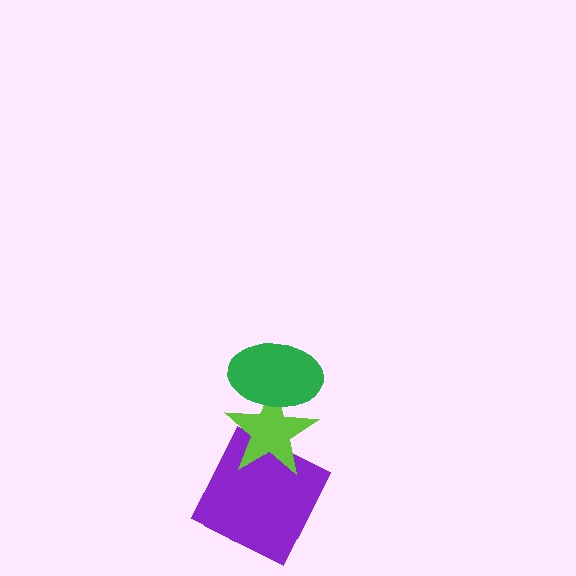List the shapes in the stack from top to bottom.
From top to bottom: the green ellipse, the lime star, the purple square.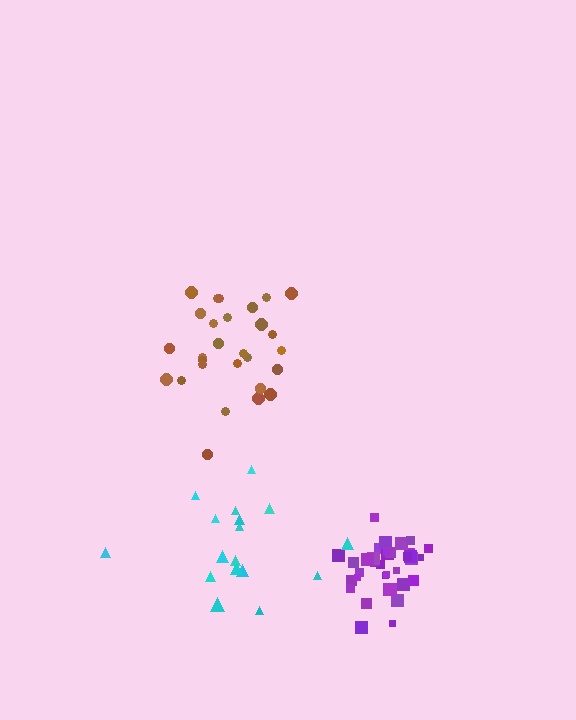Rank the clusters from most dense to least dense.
purple, brown, cyan.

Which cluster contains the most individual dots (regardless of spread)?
Purple (35).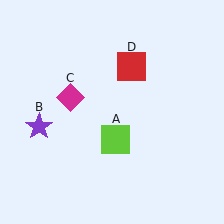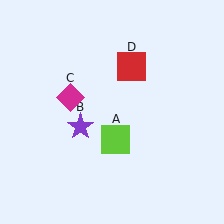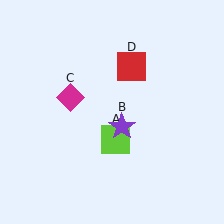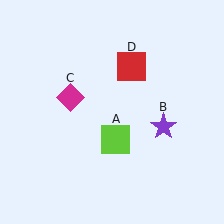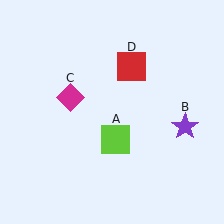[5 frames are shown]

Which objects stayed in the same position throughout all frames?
Lime square (object A) and magenta diamond (object C) and red square (object D) remained stationary.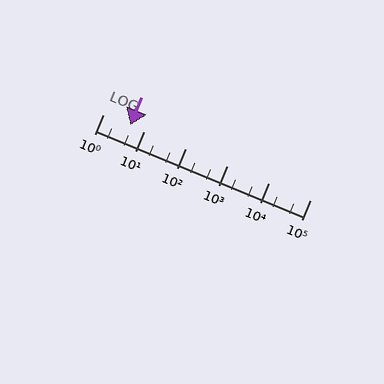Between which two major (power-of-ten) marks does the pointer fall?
The pointer is between 1 and 10.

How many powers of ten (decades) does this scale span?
The scale spans 5 decades, from 1 to 100000.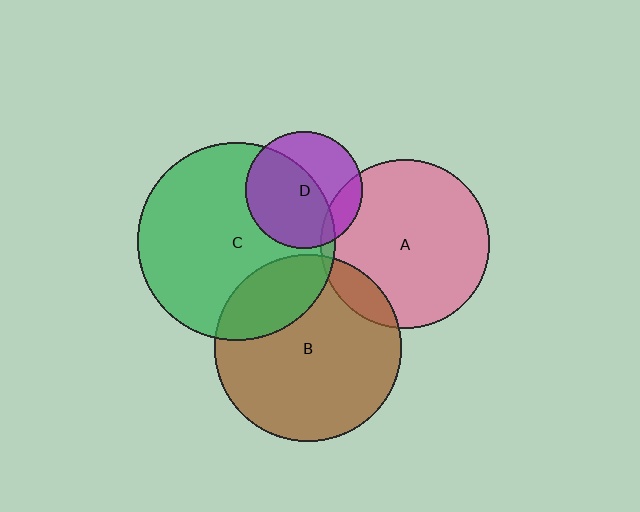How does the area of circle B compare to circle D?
Approximately 2.5 times.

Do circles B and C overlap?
Yes.